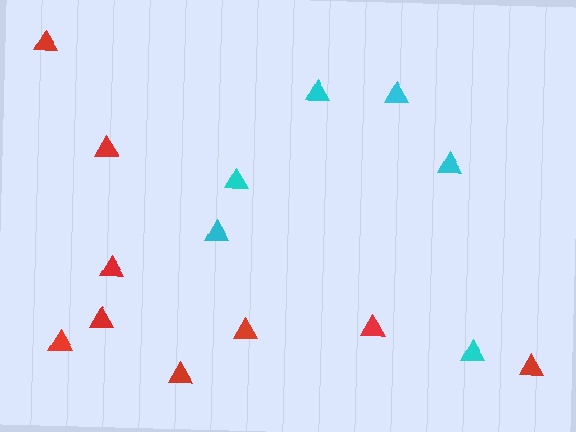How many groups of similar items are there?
There are 2 groups: one group of red triangles (9) and one group of cyan triangles (6).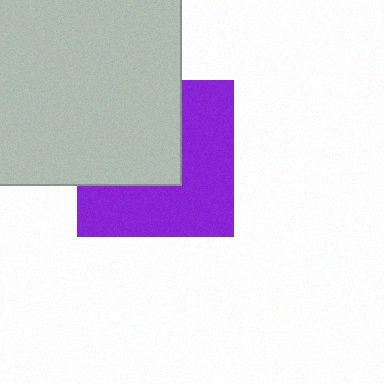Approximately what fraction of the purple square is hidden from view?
Roughly 45% of the purple square is hidden behind the light gray square.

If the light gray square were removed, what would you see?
You would see the complete purple square.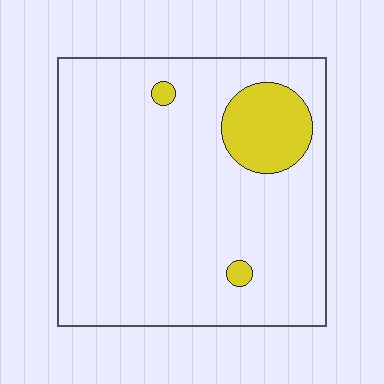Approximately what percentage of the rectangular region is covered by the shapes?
Approximately 10%.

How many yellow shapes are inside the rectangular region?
3.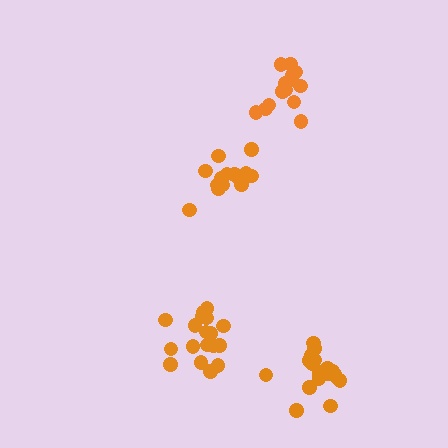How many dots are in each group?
Group 1: 19 dots, Group 2: 14 dots, Group 3: 17 dots, Group 4: 19 dots (69 total).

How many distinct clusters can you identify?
There are 4 distinct clusters.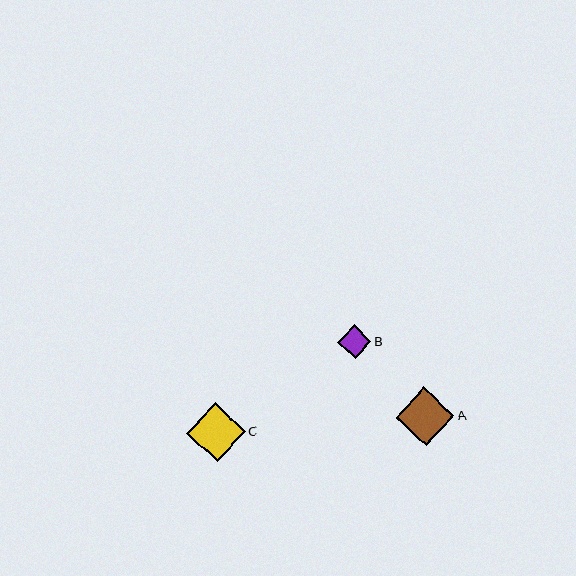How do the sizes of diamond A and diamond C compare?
Diamond A and diamond C are approximately the same size.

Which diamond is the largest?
Diamond A is the largest with a size of approximately 59 pixels.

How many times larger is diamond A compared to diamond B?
Diamond A is approximately 1.8 times the size of diamond B.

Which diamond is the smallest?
Diamond B is the smallest with a size of approximately 33 pixels.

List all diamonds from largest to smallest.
From largest to smallest: A, C, B.